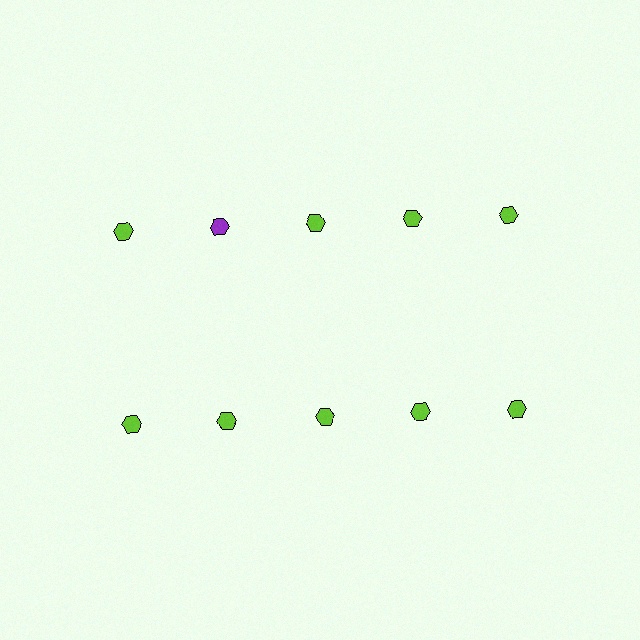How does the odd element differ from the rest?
It has a different color: purple instead of lime.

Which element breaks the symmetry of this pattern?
The purple hexagon in the top row, second from left column breaks the symmetry. All other shapes are lime hexagons.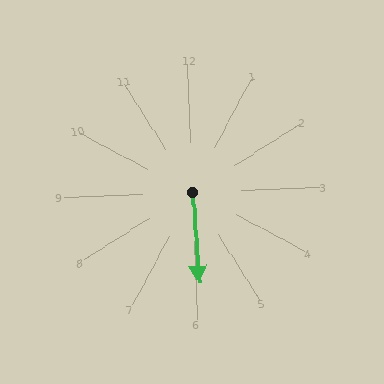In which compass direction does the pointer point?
South.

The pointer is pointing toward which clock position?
Roughly 6 o'clock.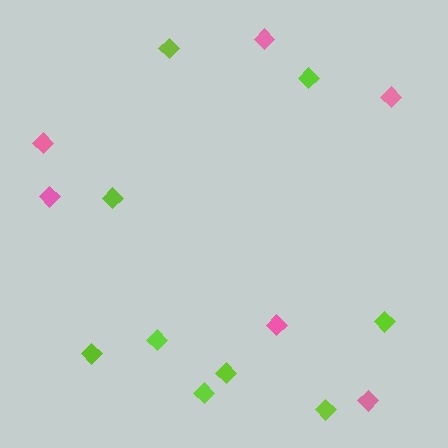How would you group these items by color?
There are 2 groups: one group of lime diamonds (9) and one group of pink diamonds (6).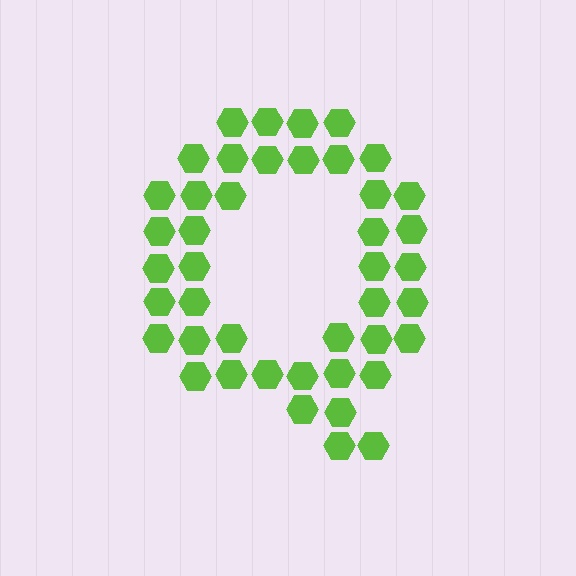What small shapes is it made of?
It is made of small hexagons.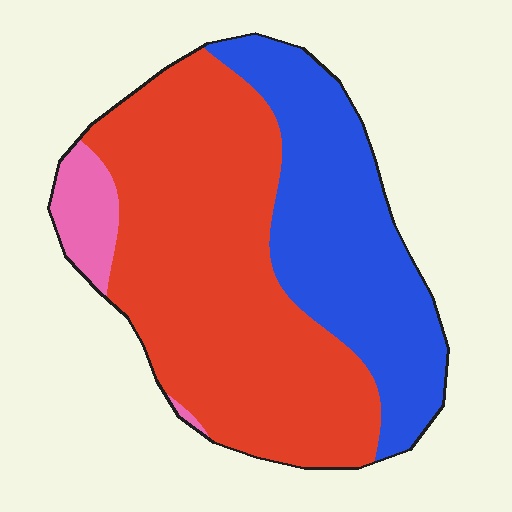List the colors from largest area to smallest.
From largest to smallest: red, blue, pink.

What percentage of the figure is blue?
Blue covers roughly 35% of the figure.